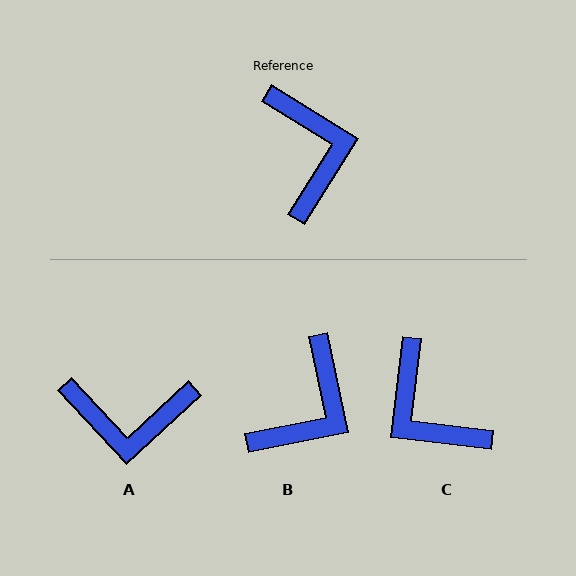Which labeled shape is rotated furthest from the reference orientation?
C, about 155 degrees away.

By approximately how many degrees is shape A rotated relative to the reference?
Approximately 105 degrees clockwise.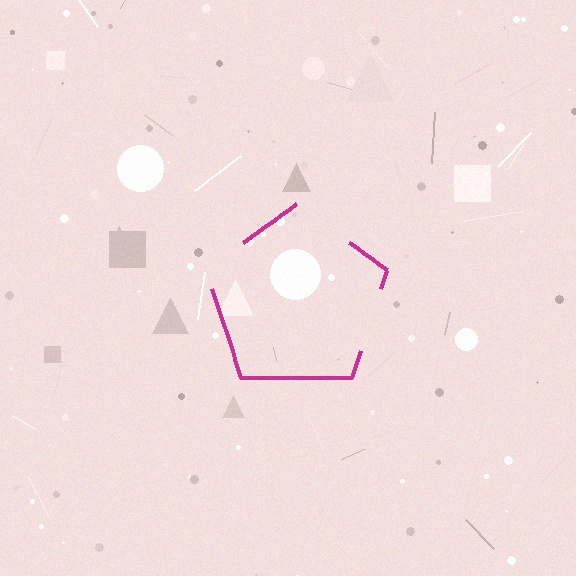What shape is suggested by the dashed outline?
The dashed outline suggests a pentagon.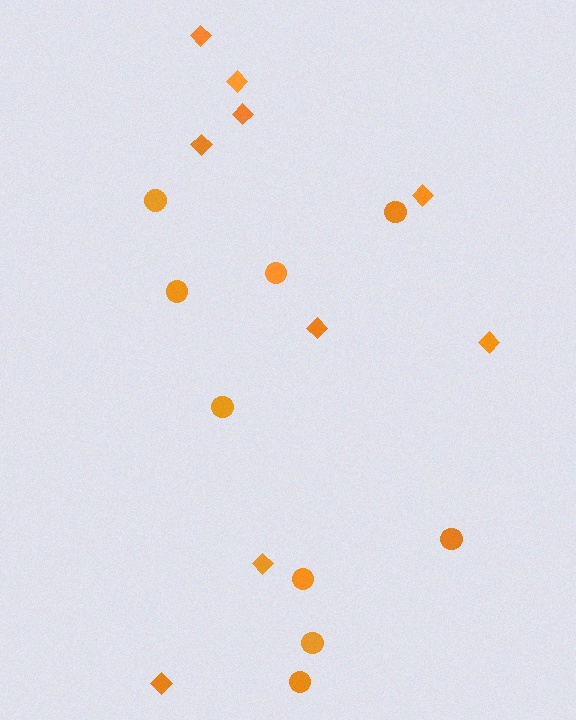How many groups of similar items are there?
There are 2 groups: one group of circles (9) and one group of diamonds (9).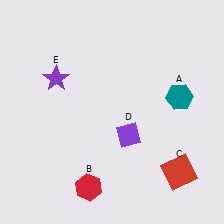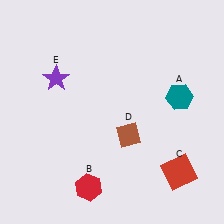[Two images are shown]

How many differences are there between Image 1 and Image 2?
There is 1 difference between the two images.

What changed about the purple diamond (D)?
In Image 1, D is purple. In Image 2, it changed to brown.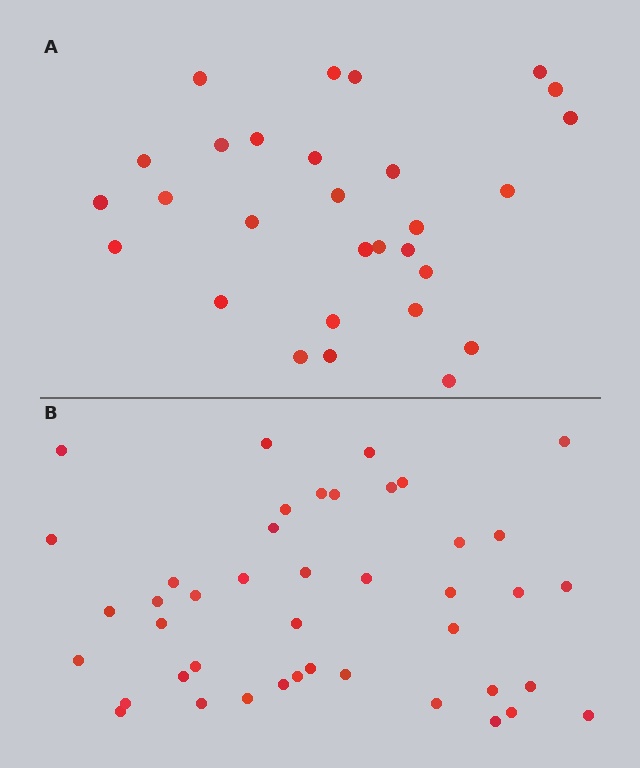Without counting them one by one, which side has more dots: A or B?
Region B (the bottom region) has more dots.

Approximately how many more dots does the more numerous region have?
Region B has approximately 15 more dots than region A.